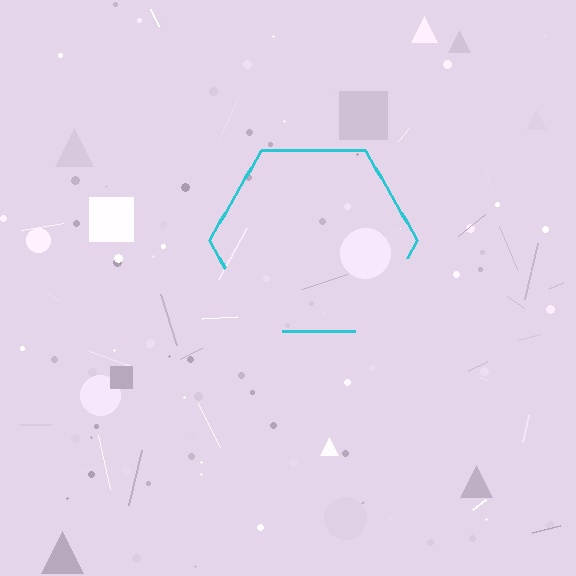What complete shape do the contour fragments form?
The contour fragments form a hexagon.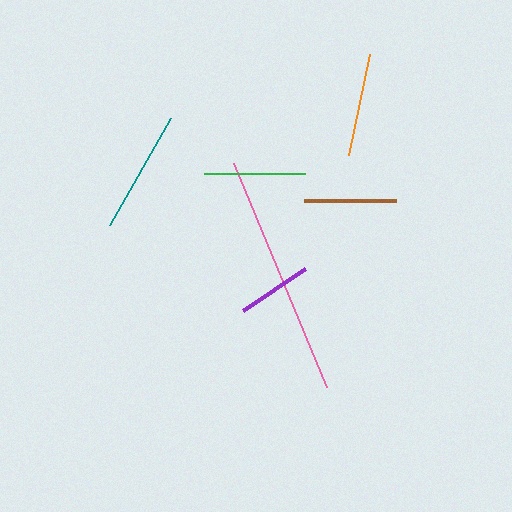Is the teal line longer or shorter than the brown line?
The teal line is longer than the brown line.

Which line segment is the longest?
The pink line is the longest at approximately 242 pixels.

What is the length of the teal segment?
The teal segment is approximately 124 pixels long.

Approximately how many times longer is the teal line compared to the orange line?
The teal line is approximately 1.2 times the length of the orange line.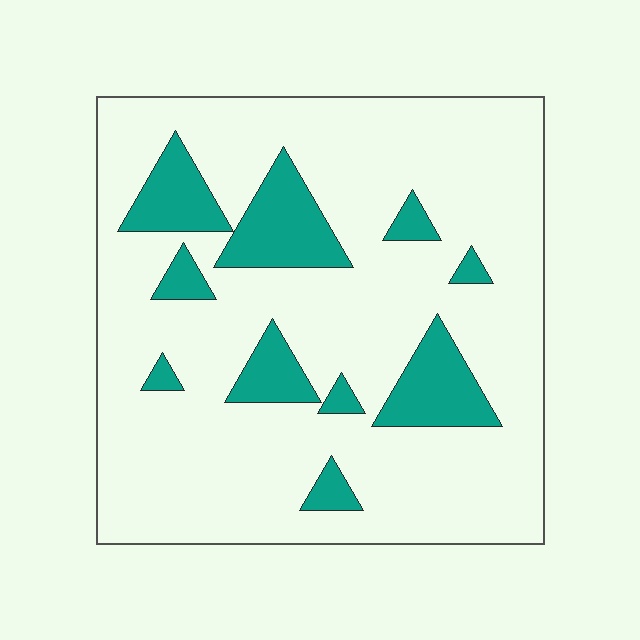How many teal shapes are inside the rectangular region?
10.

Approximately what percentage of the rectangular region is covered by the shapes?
Approximately 15%.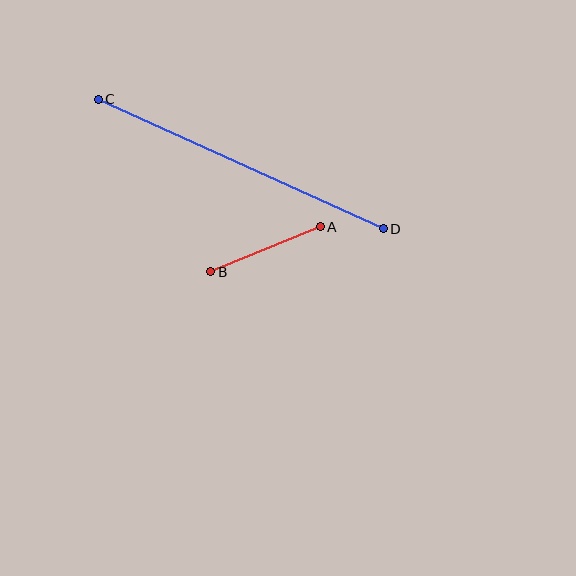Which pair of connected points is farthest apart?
Points C and D are farthest apart.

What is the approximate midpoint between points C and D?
The midpoint is at approximately (241, 164) pixels.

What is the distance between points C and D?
The distance is approximately 313 pixels.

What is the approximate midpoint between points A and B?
The midpoint is at approximately (265, 249) pixels.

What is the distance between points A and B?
The distance is approximately 119 pixels.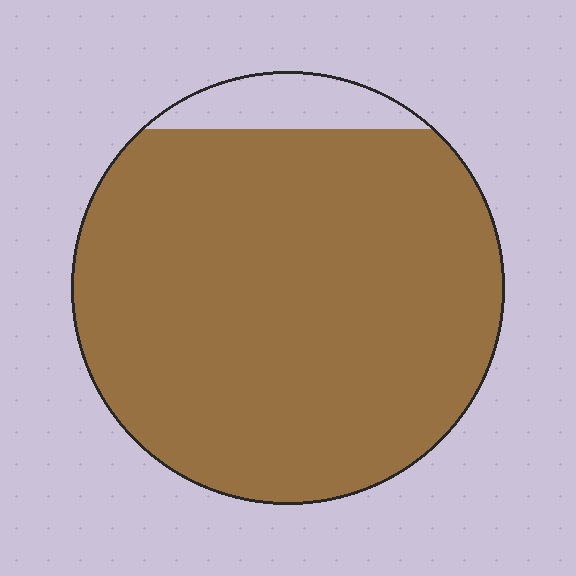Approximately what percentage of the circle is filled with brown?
Approximately 90%.